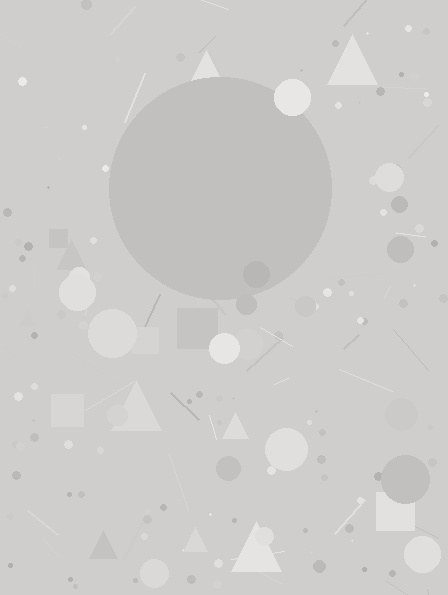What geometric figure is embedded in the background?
A circle is embedded in the background.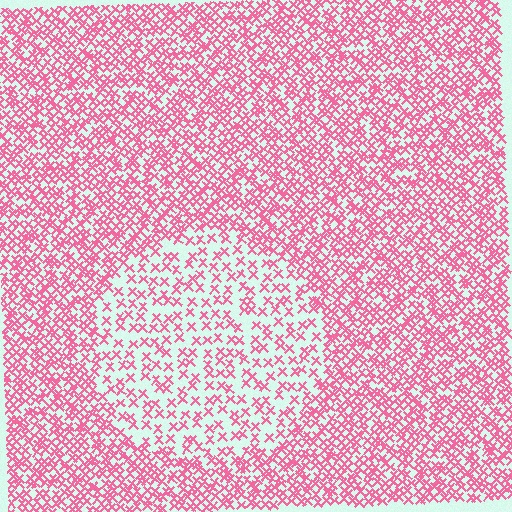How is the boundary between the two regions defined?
The boundary is defined by a change in element density (approximately 2.1x ratio). All elements are the same color, size, and shape.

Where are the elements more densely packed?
The elements are more densely packed outside the circle boundary.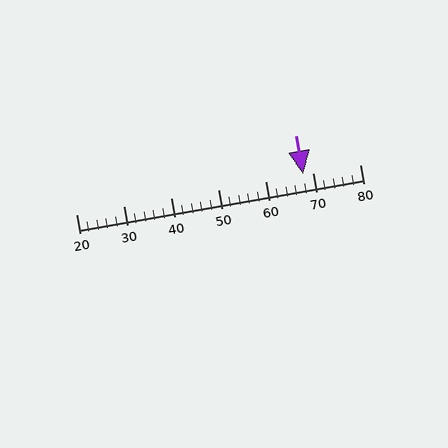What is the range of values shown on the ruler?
The ruler shows values from 20 to 80.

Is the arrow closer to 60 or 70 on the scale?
The arrow is closer to 70.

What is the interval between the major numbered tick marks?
The major tick marks are spaced 10 units apart.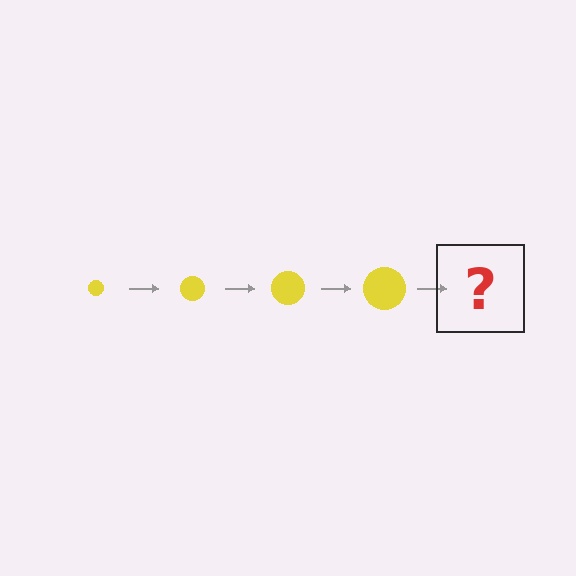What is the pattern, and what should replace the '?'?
The pattern is that the circle gets progressively larger each step. The '?' should be a yellow circle, larger than the previous one.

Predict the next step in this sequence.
The next step is a yellow circle, larger than the previous one.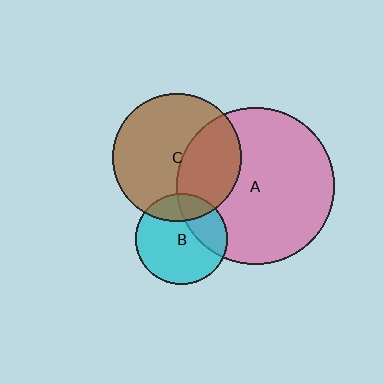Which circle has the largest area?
Circle A (pink).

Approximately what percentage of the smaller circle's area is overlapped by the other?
Approximately 30%.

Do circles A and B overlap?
Yes.